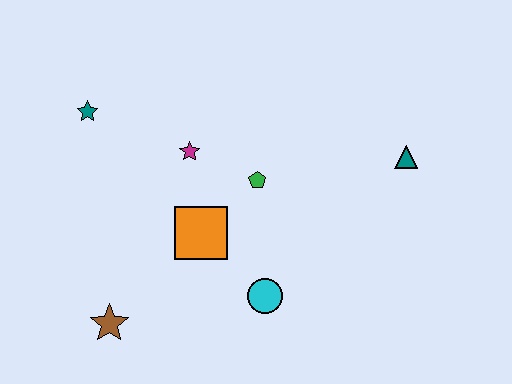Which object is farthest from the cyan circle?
The teal star is farthest from the cyan circle.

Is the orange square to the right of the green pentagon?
No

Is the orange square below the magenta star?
Yes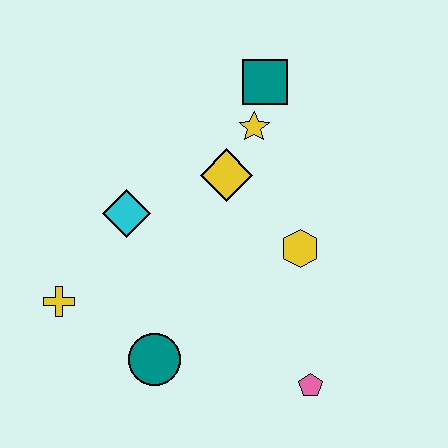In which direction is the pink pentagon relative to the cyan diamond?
The pink pentagon is to the right of the cyan diamond.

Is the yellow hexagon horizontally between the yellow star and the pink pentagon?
Yes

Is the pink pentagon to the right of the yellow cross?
Yes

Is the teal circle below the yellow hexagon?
Yes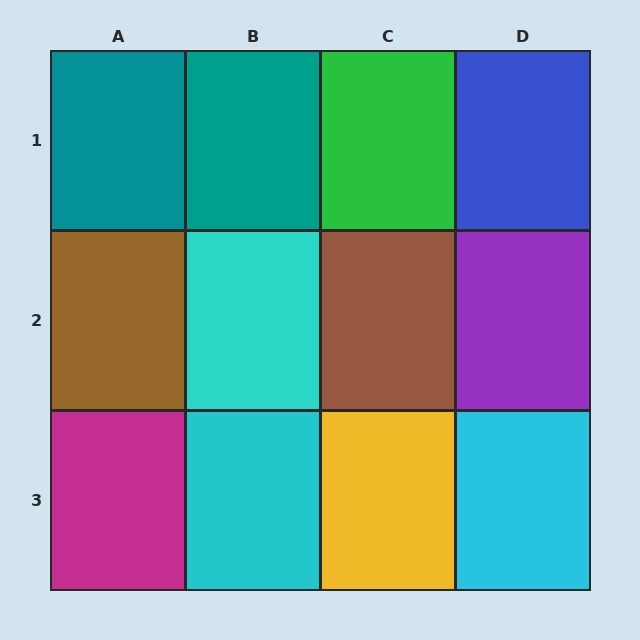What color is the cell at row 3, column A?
Magenta.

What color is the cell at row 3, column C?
Yellow.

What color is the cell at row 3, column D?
Cyan.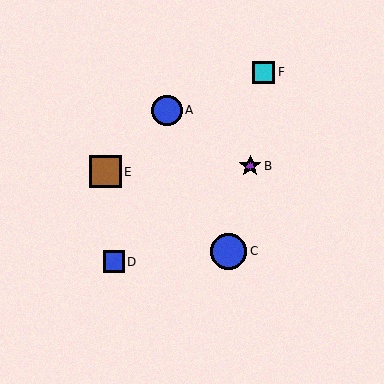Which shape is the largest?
The blue circle (labeled C) is the largest.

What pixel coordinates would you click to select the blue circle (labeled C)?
Click at (229, 251) to select the blue circle C.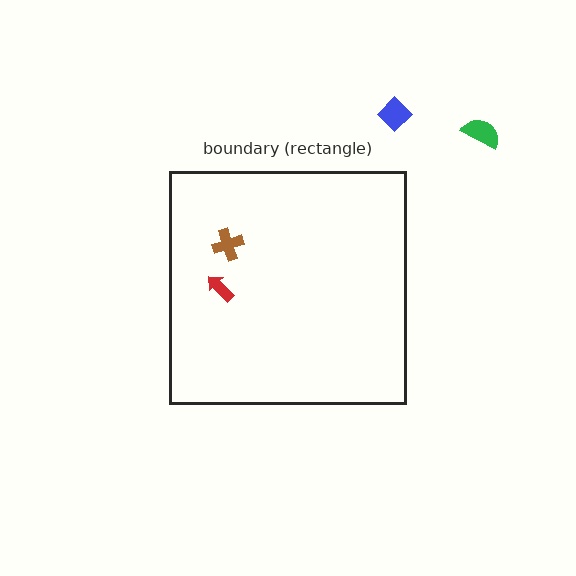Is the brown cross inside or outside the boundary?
Inside.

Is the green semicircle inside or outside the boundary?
Outside.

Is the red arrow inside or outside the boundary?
Inside.